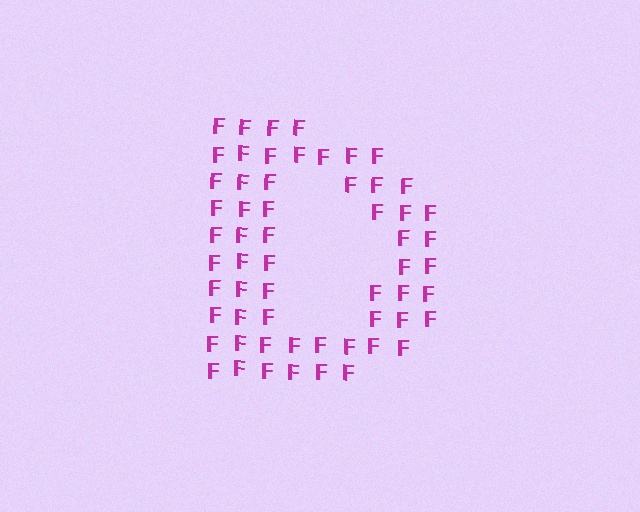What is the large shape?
The large shape is the letter D.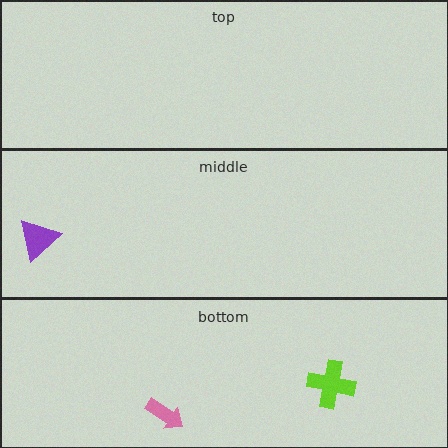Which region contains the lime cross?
The bottom region.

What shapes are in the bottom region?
The pink arrow, the lime cross.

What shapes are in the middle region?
The purple triangle.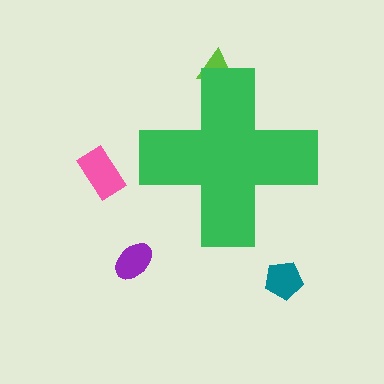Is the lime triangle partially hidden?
Yes, the lime triangle is partially hidden behind the green cross.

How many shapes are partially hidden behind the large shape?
1 shape is partially hidden.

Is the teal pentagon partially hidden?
No, the teal pentagon is fully visible.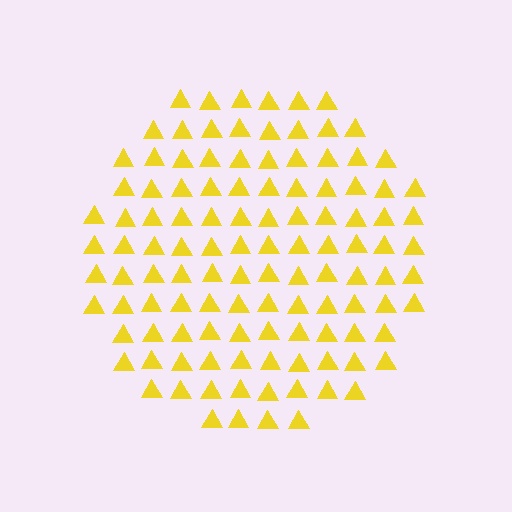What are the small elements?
The small elements are triangles.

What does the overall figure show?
The overall figure shows a circle.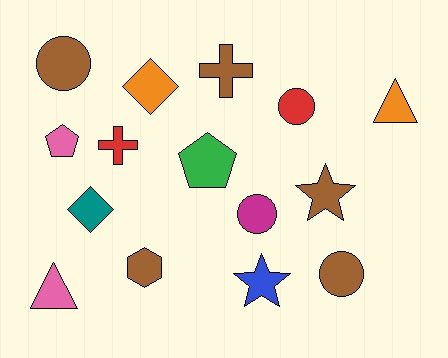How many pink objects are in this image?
There are 2 pink objects.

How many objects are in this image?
There are 15 objects.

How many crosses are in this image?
There are 2 crosses.